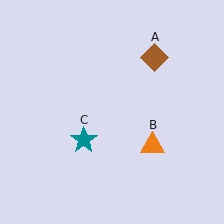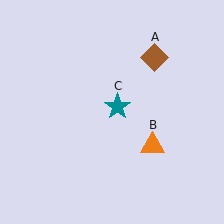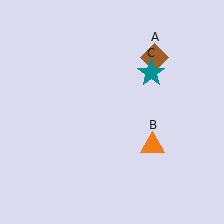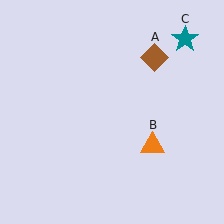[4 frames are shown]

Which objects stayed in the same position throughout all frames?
Brown diamond (object A) and orange triangle (object B) remained stationary.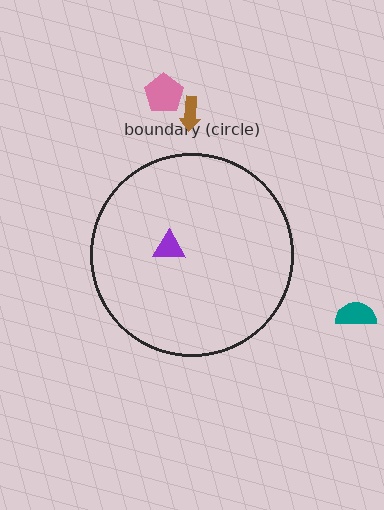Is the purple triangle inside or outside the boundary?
Inside.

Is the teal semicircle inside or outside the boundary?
Outside.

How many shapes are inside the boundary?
1 inside, 3 outside.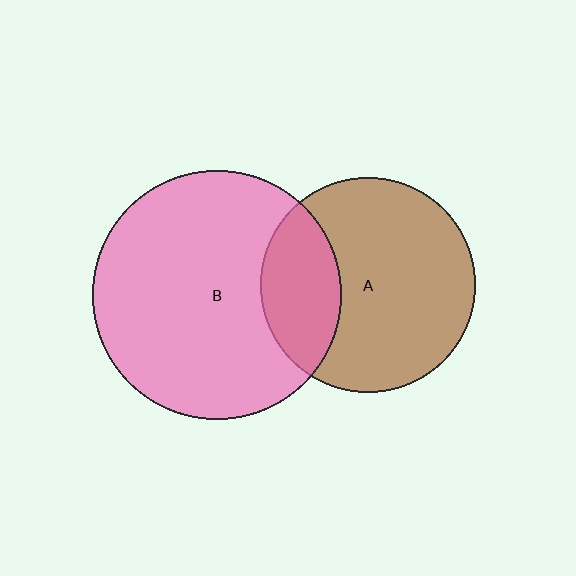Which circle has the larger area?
Circle B (pink).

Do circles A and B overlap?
Yes.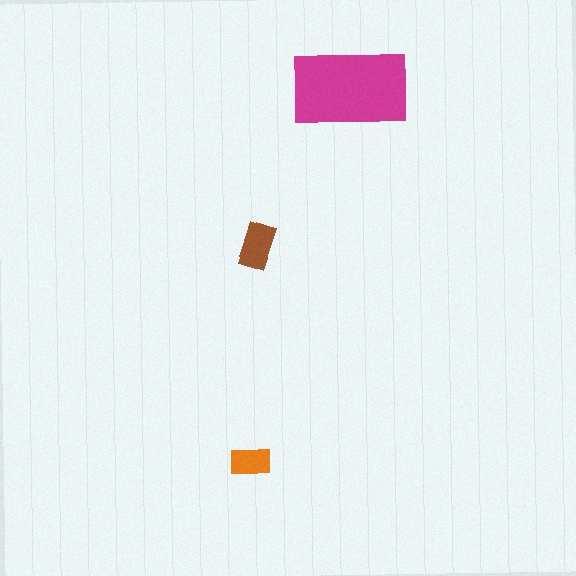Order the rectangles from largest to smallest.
the magenta one, the brown one, the orange one.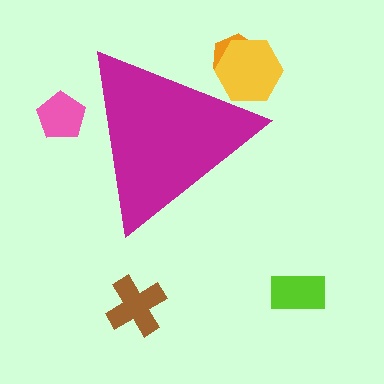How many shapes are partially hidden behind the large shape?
3 shapes are partially hidden.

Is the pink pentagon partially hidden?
Yes, the pink pentagon is partially hidden behind the magenta triangle.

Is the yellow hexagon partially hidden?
Yes, the yellow hexagon is partially hidden behind the magenta triangle.